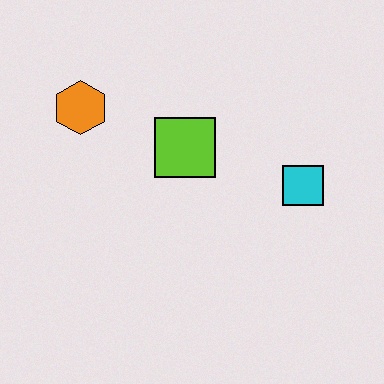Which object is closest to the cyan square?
The lime square is closest to the cyan square.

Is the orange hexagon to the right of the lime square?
No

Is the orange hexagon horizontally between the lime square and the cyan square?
No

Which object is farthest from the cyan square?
The orange hexagon is farthest from the cyan square.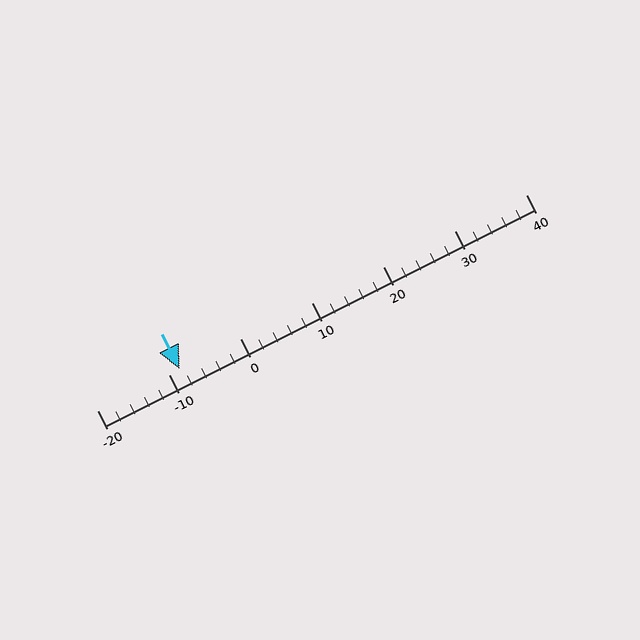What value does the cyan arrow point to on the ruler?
The cyan arrow points to approximately -8.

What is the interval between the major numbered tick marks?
The major tick marks are spaced 10 units apart.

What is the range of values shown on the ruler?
The ruler shows values from -20 to 40.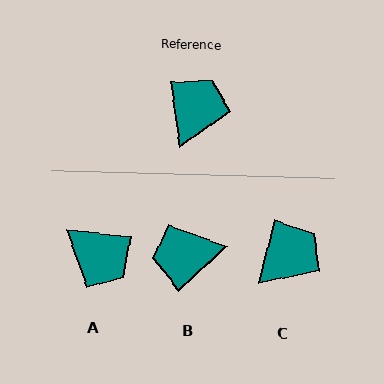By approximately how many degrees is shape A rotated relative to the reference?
Approximately 105 degrees clockwise.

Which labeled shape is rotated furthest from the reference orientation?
B, about 125 degrees away.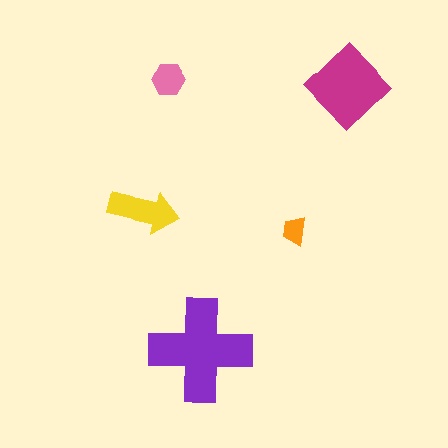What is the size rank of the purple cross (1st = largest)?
1st.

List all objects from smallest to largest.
The orange trapezoid, the pink hexagon, the yellow arrow, the magenta diamond, the purple cross.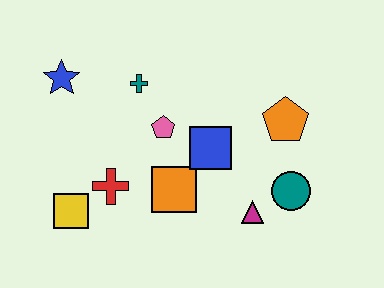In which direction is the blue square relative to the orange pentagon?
The blue square is to the left of the orange pentagon.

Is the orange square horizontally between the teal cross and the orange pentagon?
Yes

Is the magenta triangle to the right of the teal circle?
No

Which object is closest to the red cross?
The yellow square is closest to the red cross.